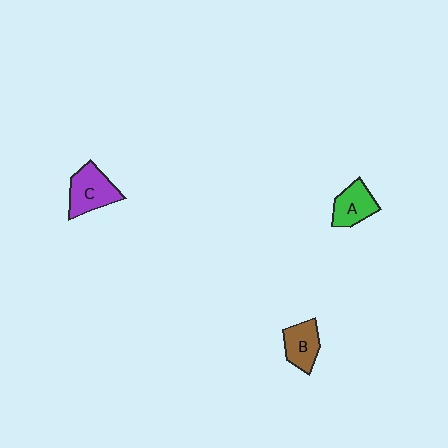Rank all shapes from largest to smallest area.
From largest to smallest: C (purple), A (green), B (brown).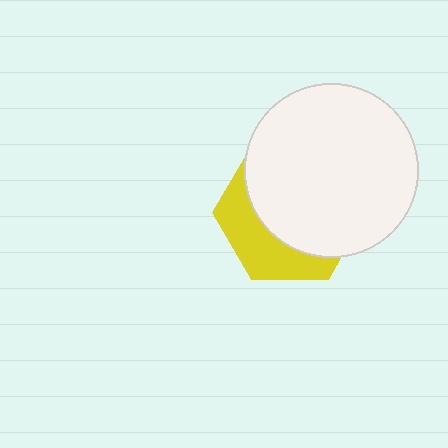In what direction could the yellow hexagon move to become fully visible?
The yellow hexagon could move toward the lower-left. That would shift it out from behind the white circle entirely.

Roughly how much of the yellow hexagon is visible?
A small part of it is visible (roughly 34%).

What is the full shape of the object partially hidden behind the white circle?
The partially hidden object is a yellow hexagon.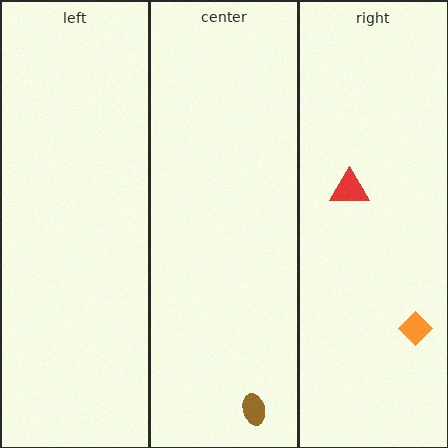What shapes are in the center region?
The brown ellipse.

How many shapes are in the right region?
2.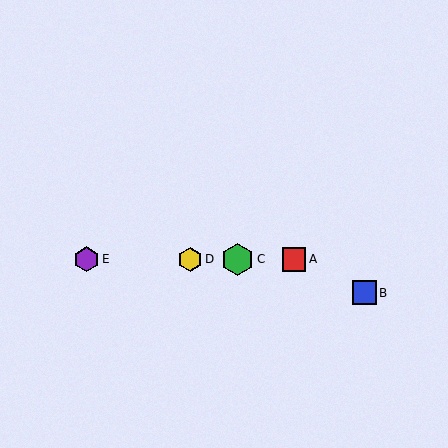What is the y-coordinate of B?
Object B is at y≈293.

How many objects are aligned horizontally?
4 objects (A, C, D, E) are aligned horizontally.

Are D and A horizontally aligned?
Yes, both are at y≈259.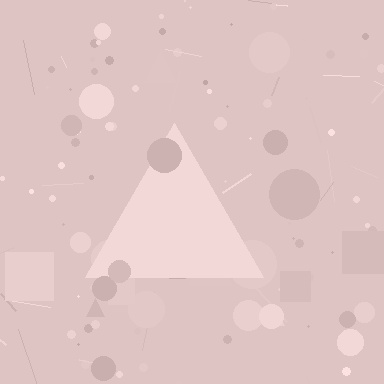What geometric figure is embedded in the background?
A triangle is embedded in the background.